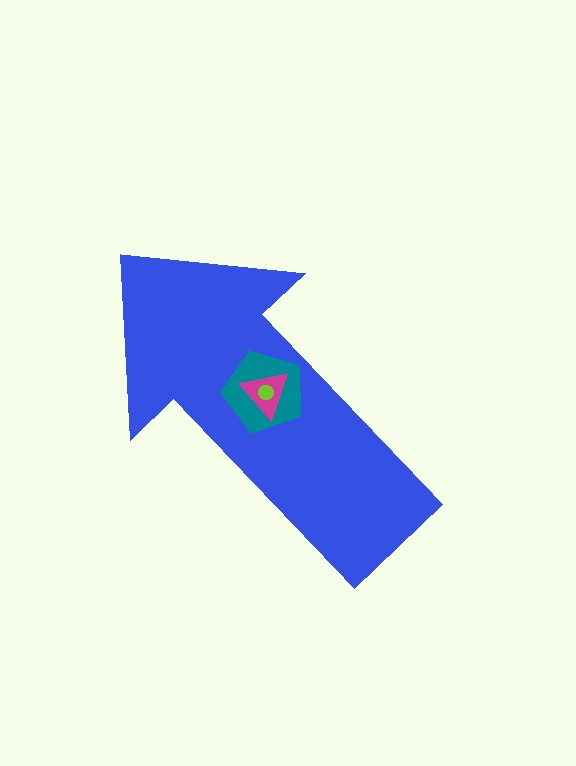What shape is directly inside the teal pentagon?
The magenta triangle.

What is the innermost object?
The lime circle.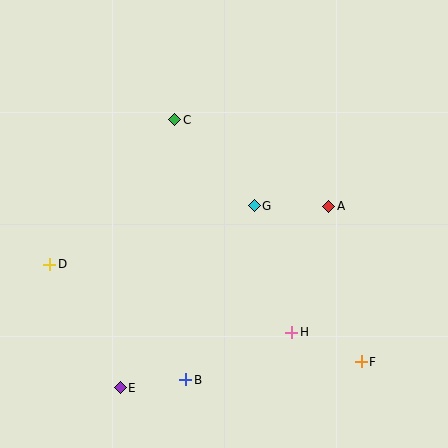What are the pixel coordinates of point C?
Point C is at (175, 120).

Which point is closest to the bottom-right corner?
Point F is closest to the bottom-right corner.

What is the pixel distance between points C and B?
The distance between C and B is 260 pixels.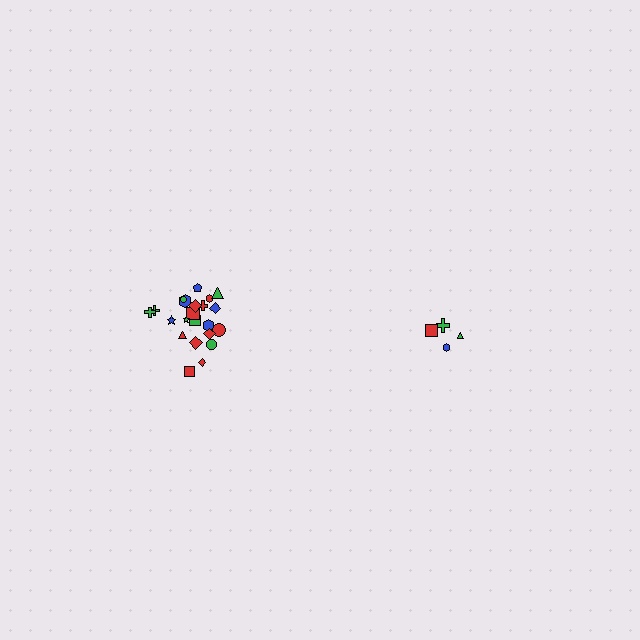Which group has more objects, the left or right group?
The left group.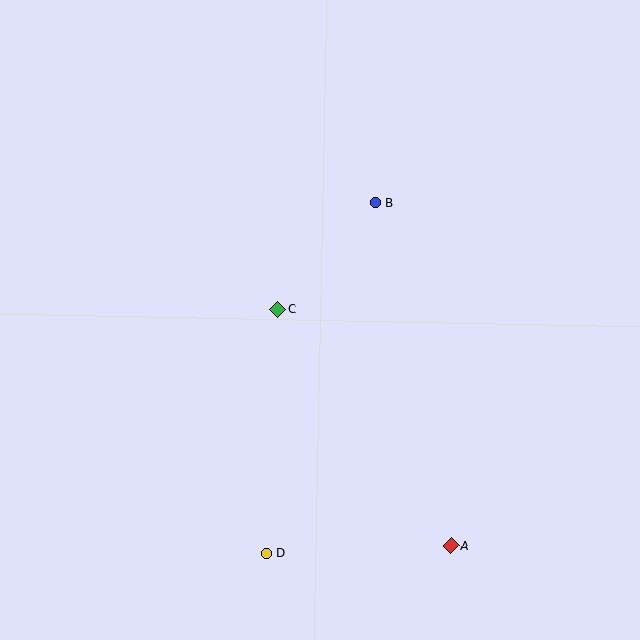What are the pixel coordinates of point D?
Point D is at (266, 553).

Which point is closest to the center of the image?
Point C at (278, 310) is closest to the center.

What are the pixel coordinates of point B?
Point B is at (375, 203).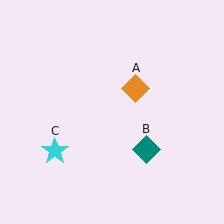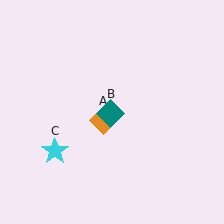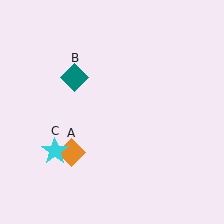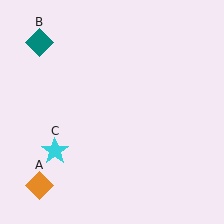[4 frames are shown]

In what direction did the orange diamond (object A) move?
The orange diamond (object A) moved down and to the left.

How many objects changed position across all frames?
2 objects changed position: orange diamond (object A), teal diamond (object B).